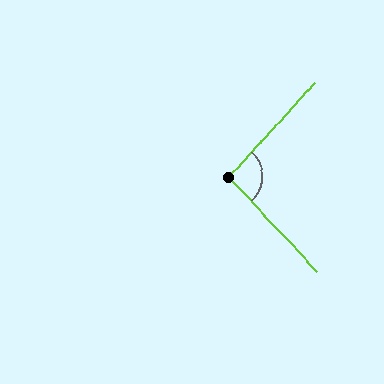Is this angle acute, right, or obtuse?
It is approximately a right angle.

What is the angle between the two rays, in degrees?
Approximately 94 degrees.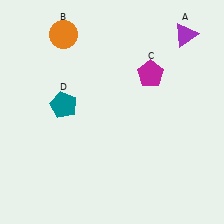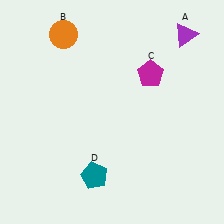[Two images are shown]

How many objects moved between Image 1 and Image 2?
1 object moved between the two images.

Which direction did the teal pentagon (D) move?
The teal pentagon (D) moved down.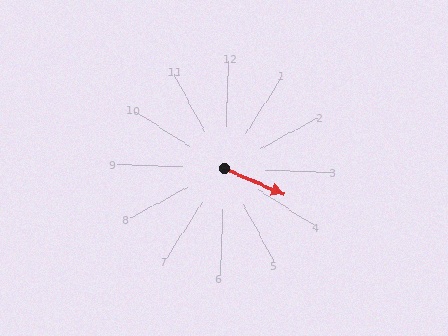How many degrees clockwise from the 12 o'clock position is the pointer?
Approximately 111 degrees.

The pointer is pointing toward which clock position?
Roughly 4 o'clock.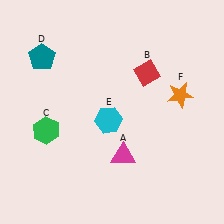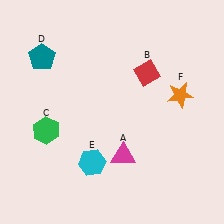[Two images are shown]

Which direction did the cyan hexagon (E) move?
The cyan hexagon (E) moved down.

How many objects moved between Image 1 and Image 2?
1 object moved between the two images.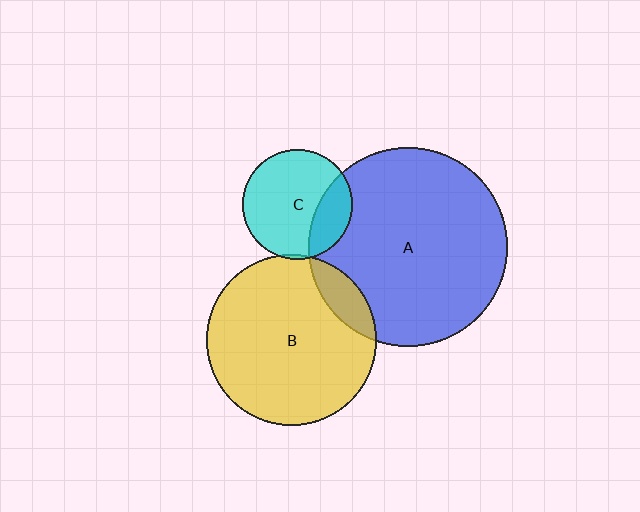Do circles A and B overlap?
Yes.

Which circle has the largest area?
Circle A (blue).